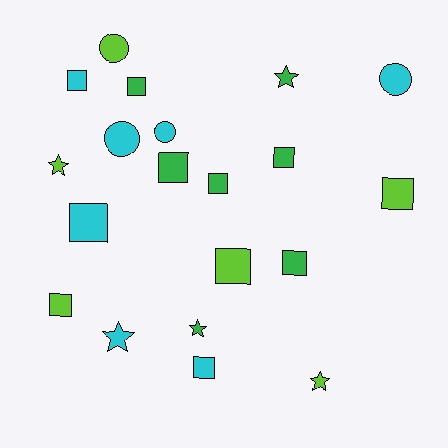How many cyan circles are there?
There are 3 cyan circles.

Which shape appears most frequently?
Square, with 11 objects.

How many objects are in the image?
There are 20 objects.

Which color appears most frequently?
Cyan, with 7 objects.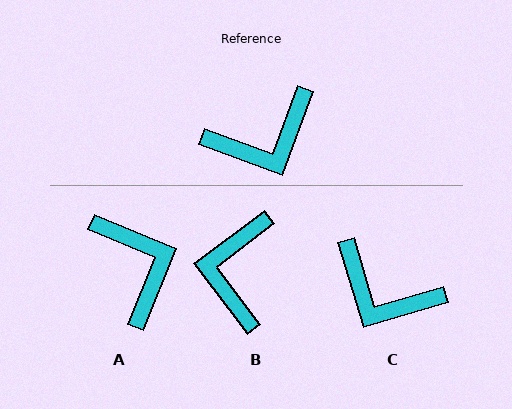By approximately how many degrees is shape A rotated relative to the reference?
Approximately 88 degrees counter-clockwise.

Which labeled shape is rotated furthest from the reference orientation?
B, about 123 degrees away.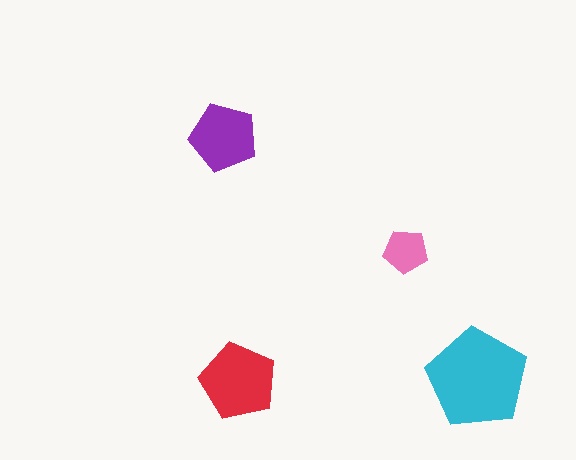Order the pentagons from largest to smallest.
the cyan one, the red one, the purple one, the pink one.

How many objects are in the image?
There are 4 objects in the image.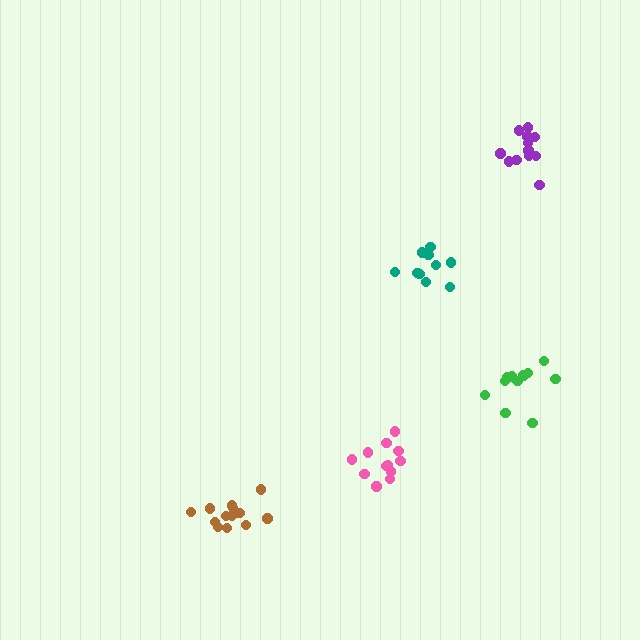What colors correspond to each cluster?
The clusters are colored: pink, teal, purple, green, brown.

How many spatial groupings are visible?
There are 5 spatial groupings.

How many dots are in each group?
Group 1: 12 dots, Group 2: 10 dots, Group 3: 12 dots, Group 4: 11 dots, Group 5: 14 dots (59 total).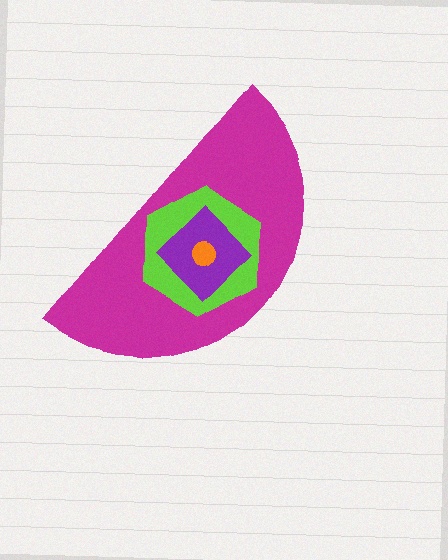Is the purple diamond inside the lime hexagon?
Yes.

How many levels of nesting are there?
4.